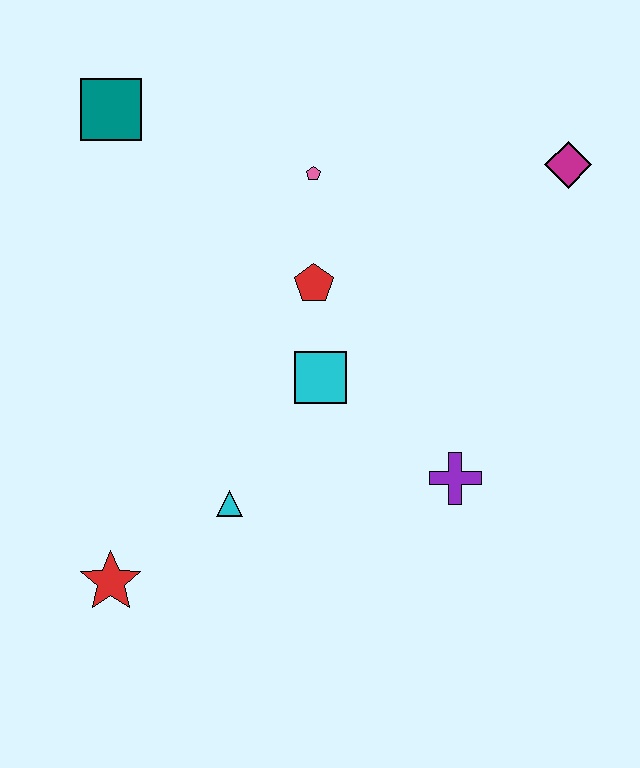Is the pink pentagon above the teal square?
No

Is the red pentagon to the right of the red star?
Yes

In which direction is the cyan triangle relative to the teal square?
The cyan triangle is below the teal square.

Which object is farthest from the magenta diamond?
The red star is farthest from the magenta diamond.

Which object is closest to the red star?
The cyan triangle is closest to the red star.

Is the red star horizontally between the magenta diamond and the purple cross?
No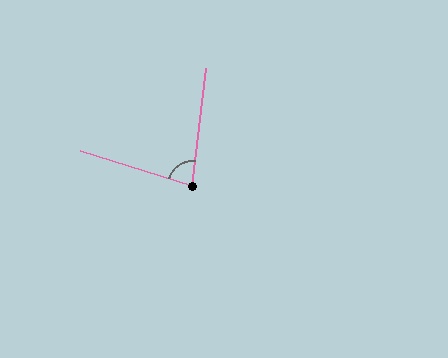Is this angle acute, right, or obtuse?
It is acute.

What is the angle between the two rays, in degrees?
Approximately 79 degrees.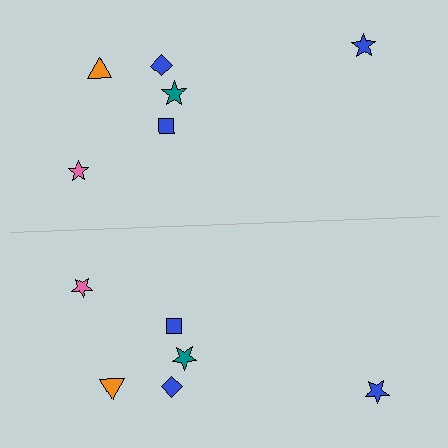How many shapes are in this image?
There are 12 shapes in this image.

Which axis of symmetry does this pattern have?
The pattern has a horizontal axis of symmetry running through the center of the image.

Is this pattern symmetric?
Yes, this pattern has bilateral (reflection) symmetry.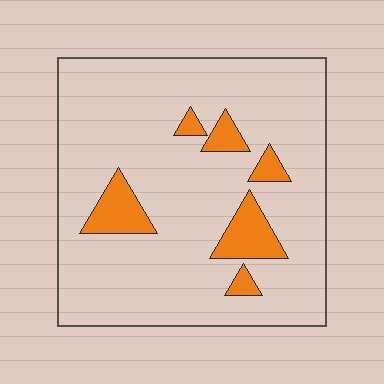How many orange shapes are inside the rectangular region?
6.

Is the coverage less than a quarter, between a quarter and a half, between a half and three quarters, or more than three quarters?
Less than a quarter.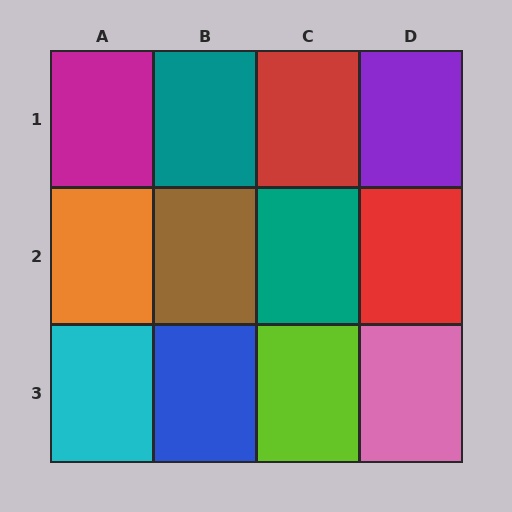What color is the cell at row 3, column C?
Lime.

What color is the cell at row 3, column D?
Pink.